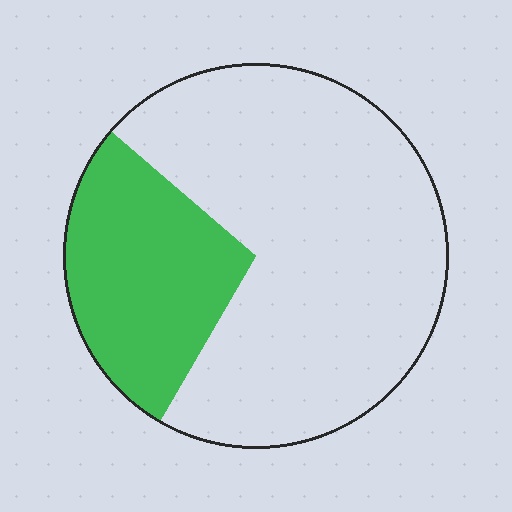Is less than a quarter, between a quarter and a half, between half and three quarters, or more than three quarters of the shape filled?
Between a quarter and a half.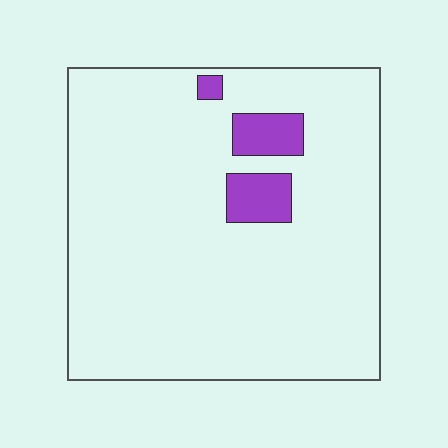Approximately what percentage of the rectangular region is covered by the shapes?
Approximately 5%.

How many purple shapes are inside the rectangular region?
3.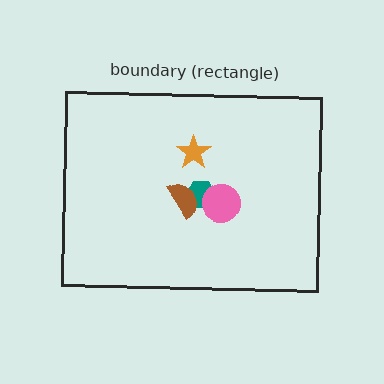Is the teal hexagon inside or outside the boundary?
Inside.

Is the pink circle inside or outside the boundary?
Inside.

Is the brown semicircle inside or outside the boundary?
Inside.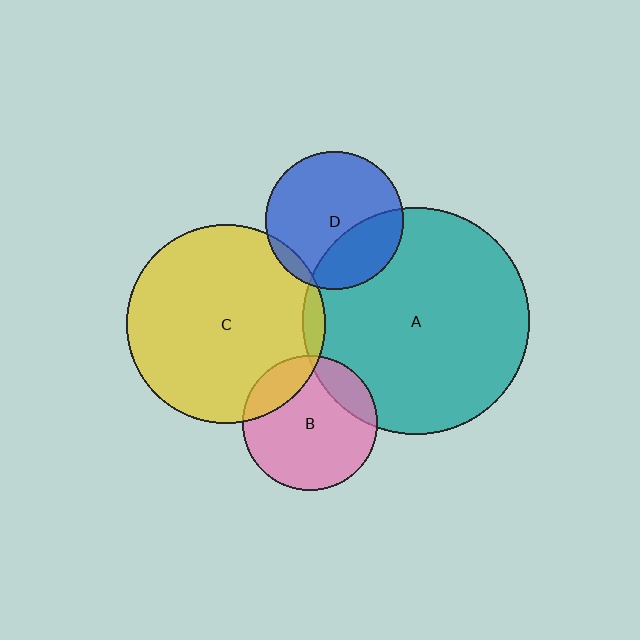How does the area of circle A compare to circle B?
Approximately 2.8 times.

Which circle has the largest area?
Circle A (teal).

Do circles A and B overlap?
Yes.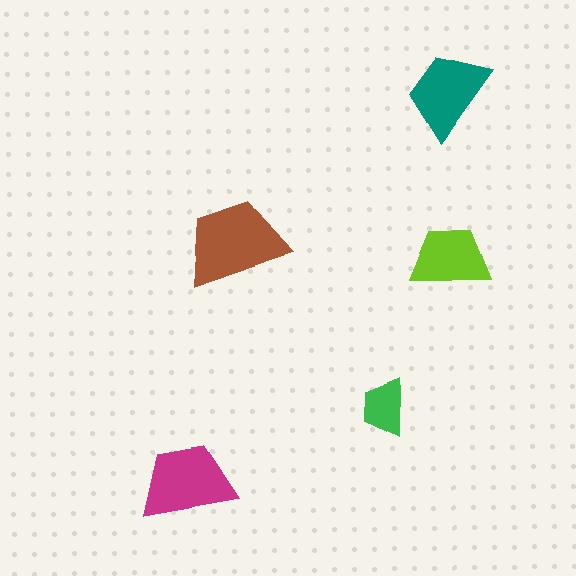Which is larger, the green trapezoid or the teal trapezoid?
The teal one.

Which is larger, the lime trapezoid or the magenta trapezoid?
The magenta one.